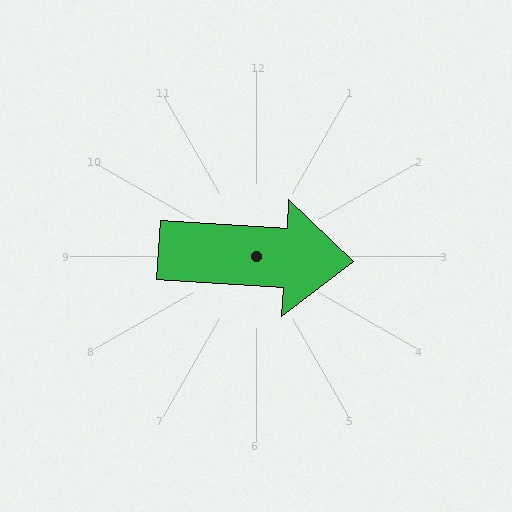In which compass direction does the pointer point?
East.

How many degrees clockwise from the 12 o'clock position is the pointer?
Approximately 93 degrees.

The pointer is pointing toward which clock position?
Roughly 3 o'clock.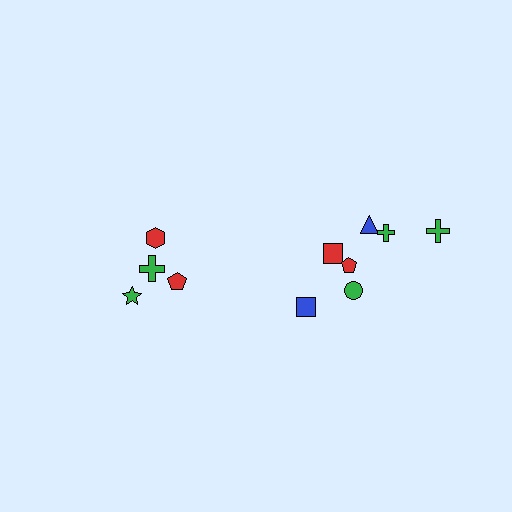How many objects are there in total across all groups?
There are 11 objects.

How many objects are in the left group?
There are 4 objects.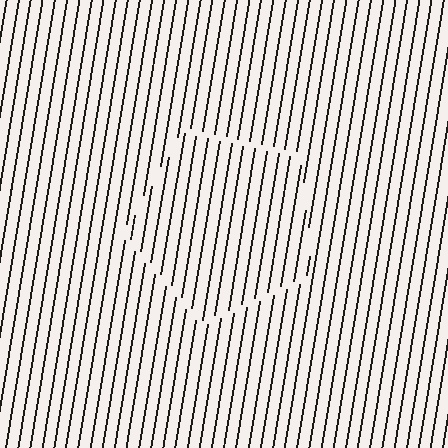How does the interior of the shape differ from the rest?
The interior of the shape contains the same grating, shifted by half a period — the contour is defined by the phase discontinuity where line-ends from the inner and outer gratings abut.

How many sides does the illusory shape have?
5 sides — the line-ends trace a pentagon.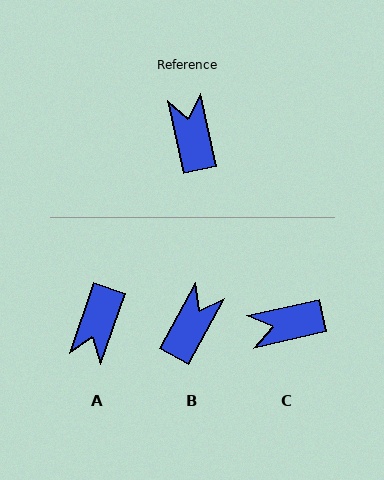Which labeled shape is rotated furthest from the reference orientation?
A, about 148 degrees away.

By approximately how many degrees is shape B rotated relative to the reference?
Approximately 41 degrees clockwise.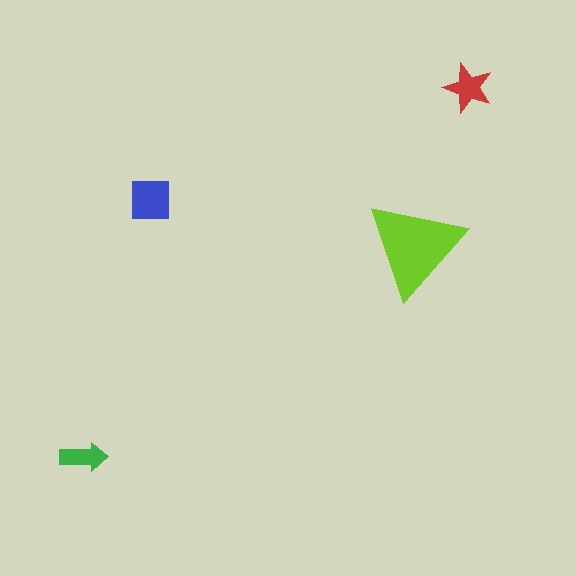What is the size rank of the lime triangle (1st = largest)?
1st.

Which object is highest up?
The red star is topmost.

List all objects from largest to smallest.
The lime triangle, the blue square, the red star, the green arrow.